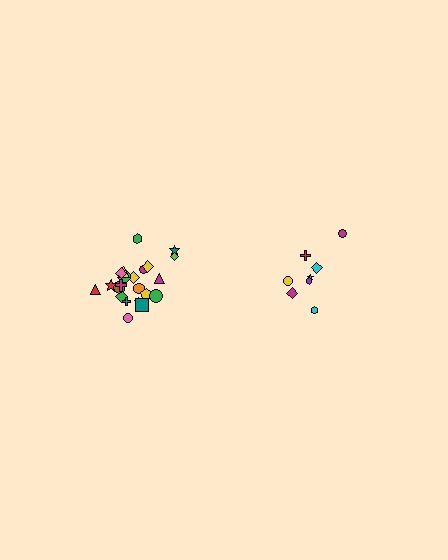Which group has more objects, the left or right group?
The left group.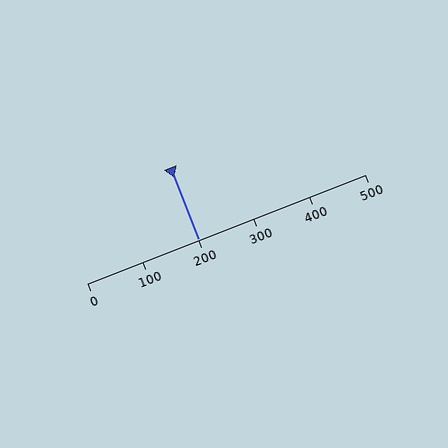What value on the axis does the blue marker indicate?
The marker indicates approximately 200.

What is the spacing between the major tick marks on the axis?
The major ticks are spaced 100 apart.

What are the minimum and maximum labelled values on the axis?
The axis runs from 0 to 500.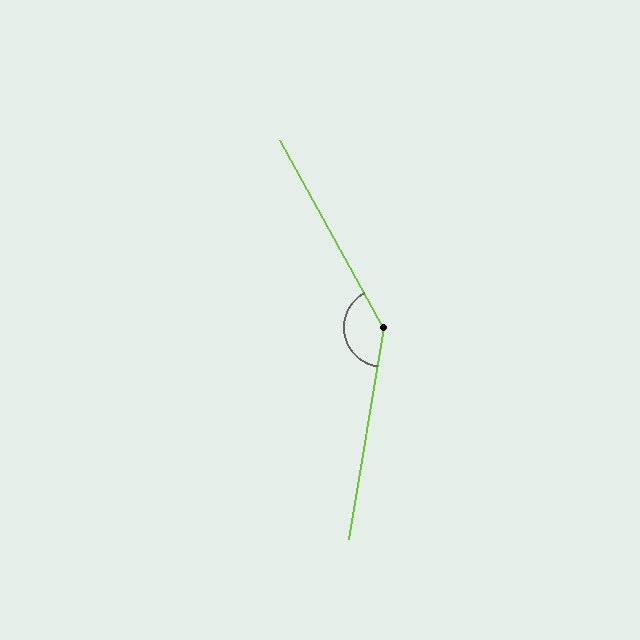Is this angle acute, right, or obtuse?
It is obtuse.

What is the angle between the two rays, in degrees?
Approximately 142 degrees.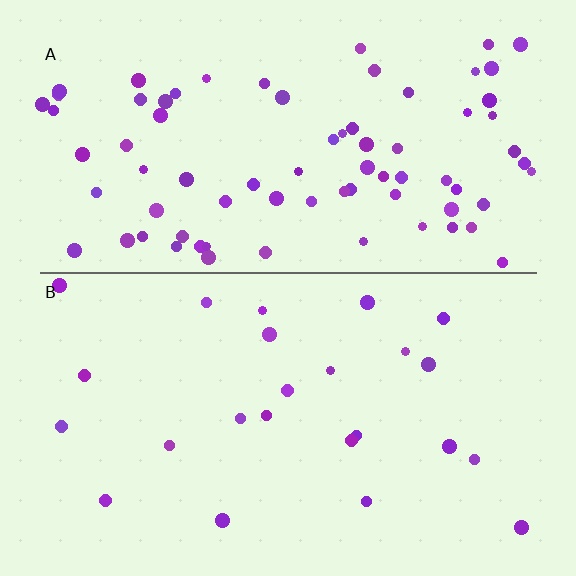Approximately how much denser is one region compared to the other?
Approximately 3.2× — region A over region B.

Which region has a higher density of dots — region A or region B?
A (the top).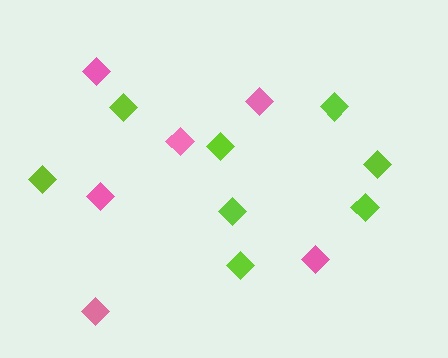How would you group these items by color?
There are 2 groups: one group of lime diamonds (8) and one group of pink diamonds (6).